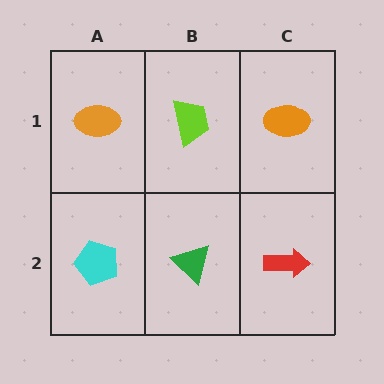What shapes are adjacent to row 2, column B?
A lime trapezoid (row 1, column B), a cyan pentagon (row 2, column A), a red arrow (row 2, column C).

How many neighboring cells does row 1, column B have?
3.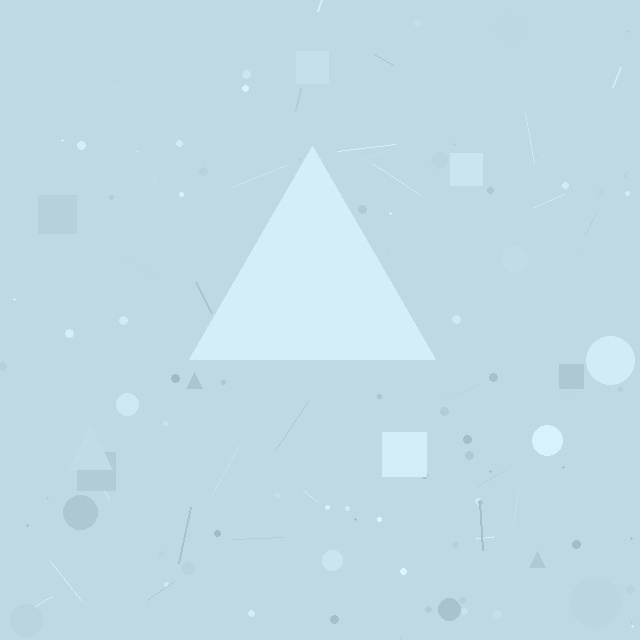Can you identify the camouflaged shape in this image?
The camouflaged shape is a triangle.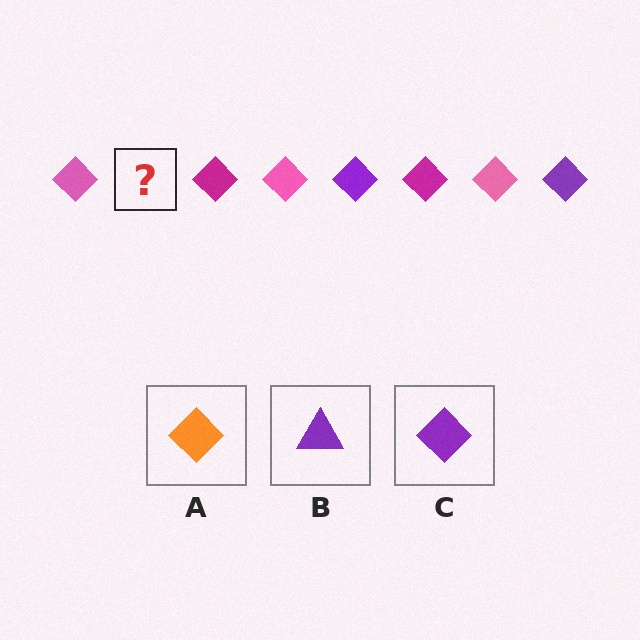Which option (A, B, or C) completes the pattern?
C.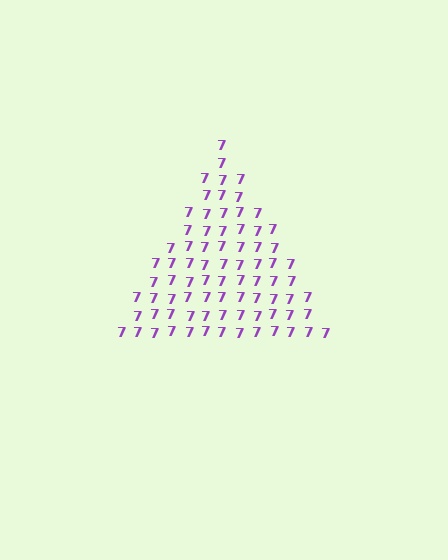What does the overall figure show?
The overall figure shows a triangle.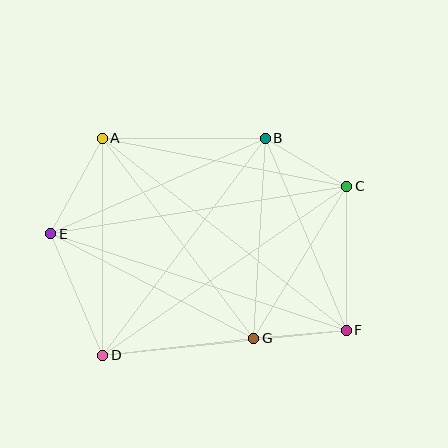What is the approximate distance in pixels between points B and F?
The distance between B and F is approximately 208 pixels.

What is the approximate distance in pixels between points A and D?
The distance between A and D is approximately 217 pixels.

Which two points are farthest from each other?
Points E and F are farthest from each other.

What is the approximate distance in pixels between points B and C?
The distance between B and C is approximately 95 pixels.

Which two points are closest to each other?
Points F and G are closest to each other.